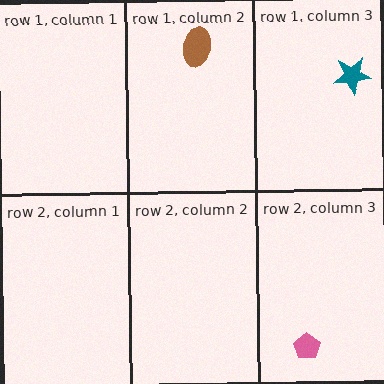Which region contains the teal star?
The row 1, column 3 region.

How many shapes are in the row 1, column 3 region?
1.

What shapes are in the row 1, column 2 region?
The brown ellipse.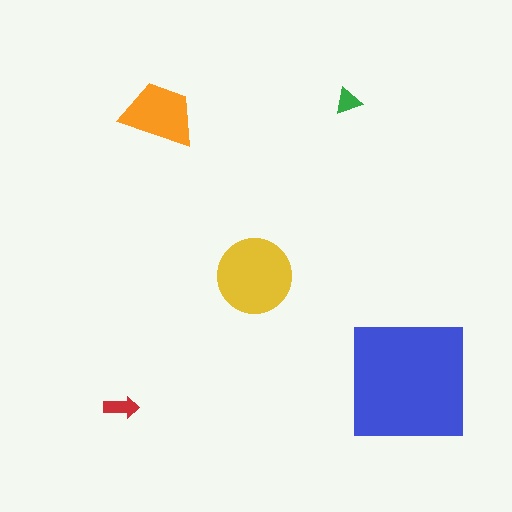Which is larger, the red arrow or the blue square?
The blue square.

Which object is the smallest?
The green triangle.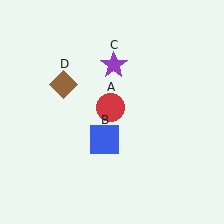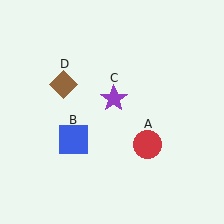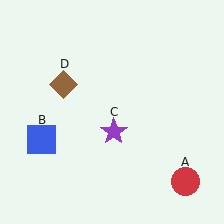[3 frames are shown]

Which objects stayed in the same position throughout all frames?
Brown diamond (object D) remained stationary.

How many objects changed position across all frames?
3 objects changed position: red circle (object A), blue square (object B), purple star (object C).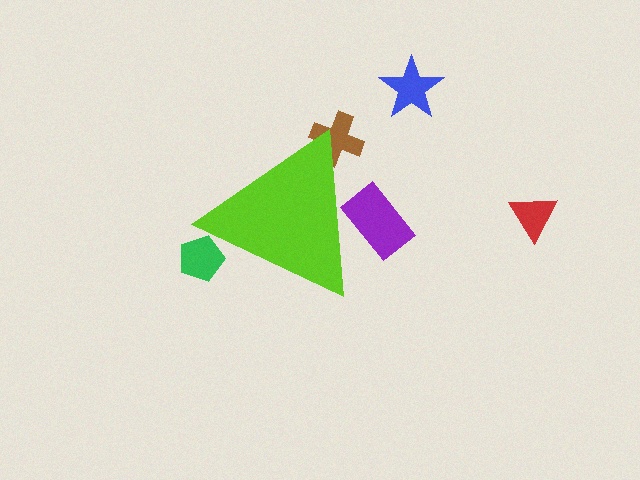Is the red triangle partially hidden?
No, the red triangle is fully visible.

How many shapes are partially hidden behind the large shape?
3 shapes are partially hidden.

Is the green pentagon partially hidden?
Yes, the green pentagon is partially hidden behind the lime triangle.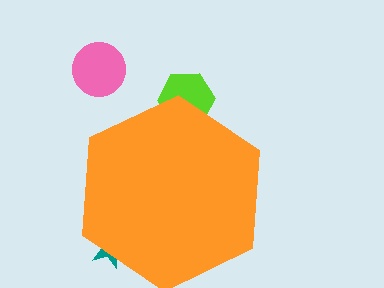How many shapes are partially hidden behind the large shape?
2 shapes are partially hidden.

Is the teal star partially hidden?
Yes, the teal star is partially hidden behind the orange hexagon.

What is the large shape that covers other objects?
An orange hexagon.